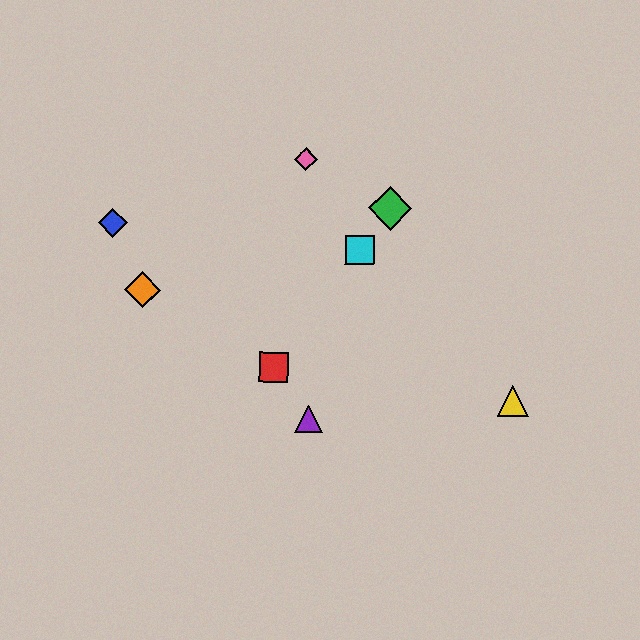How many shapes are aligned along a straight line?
3 shapes (the red square, the green diamond, the cyan square) are aligned along a straight line.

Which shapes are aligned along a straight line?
The red square, the green diamond, the cyan square are aligned along a straight line.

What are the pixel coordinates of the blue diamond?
The blue diamond is at (113, 223).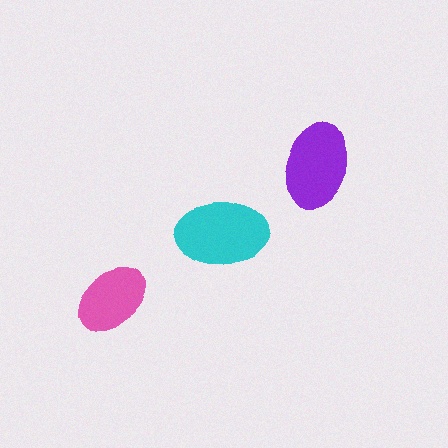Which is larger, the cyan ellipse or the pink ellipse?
The cyan one.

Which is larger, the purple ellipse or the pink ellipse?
The purple one.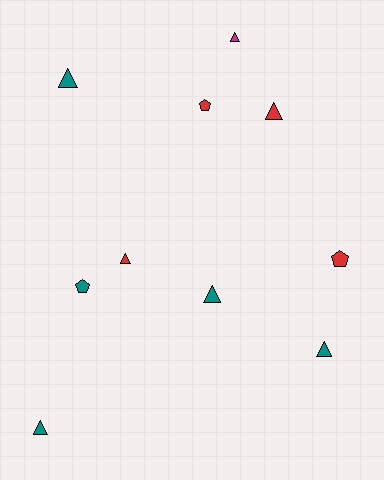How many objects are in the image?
There are 10 objects.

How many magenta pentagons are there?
There are no magenta pentagons.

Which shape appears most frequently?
Triangle, with 7 objects.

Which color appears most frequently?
Teal, with 5 objects.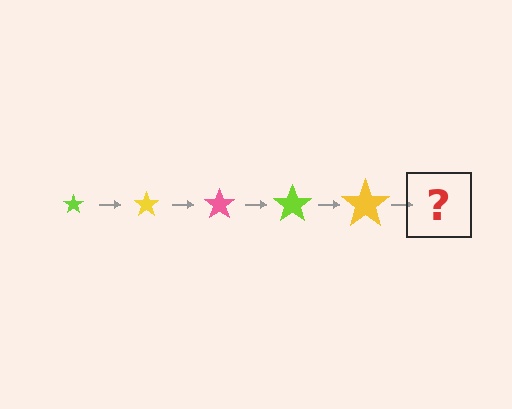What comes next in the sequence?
The next element should be a pink star, larger than the previous one.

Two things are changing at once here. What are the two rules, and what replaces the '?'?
The two rules are that the star grows larger each step and the color cycles through lime, yellow, and pink. The '?' should be a pink star, larger than the previous one.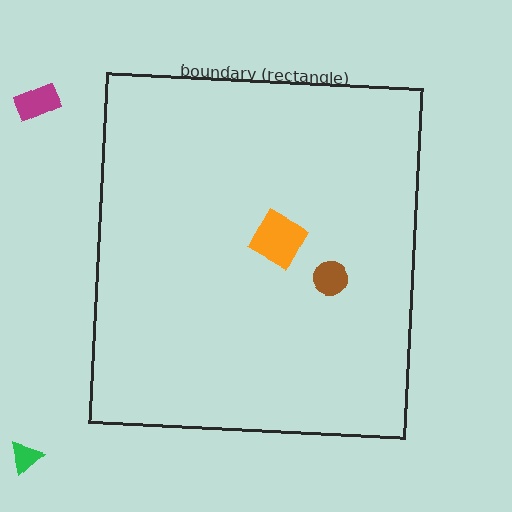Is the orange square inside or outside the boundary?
Inside.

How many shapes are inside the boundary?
2 inside, 2 outside.